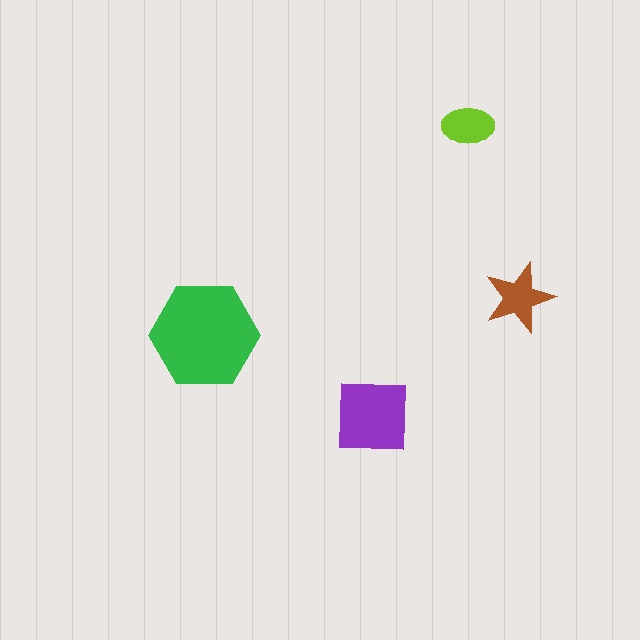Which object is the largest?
The green hexagon.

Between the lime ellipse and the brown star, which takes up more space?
The brown star.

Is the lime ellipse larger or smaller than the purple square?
Smaller.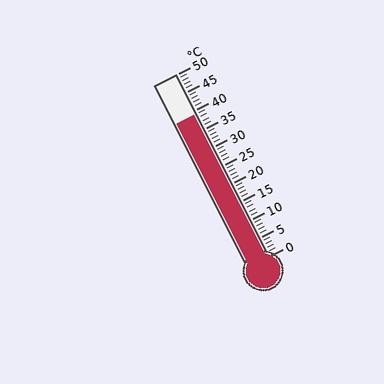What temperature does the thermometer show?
The thermometer shows approximately 39°C.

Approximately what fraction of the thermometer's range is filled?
The thermometer is filled to approximately 80% of its range.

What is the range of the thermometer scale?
The thermometer scale ranges from 0°C to 50°C.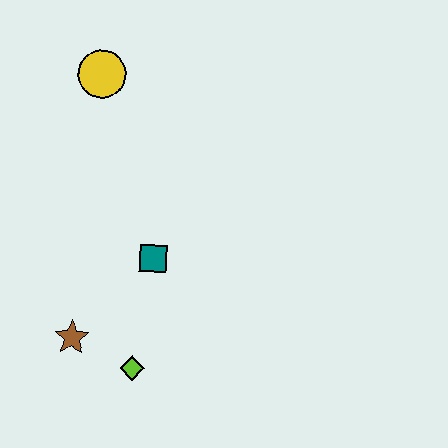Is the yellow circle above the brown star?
Yes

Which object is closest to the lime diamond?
The brown star is closest to the lime diamond.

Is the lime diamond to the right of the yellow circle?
Yes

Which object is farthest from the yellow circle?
The lime diamond is farthest from the yellow circle.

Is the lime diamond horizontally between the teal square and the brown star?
Yes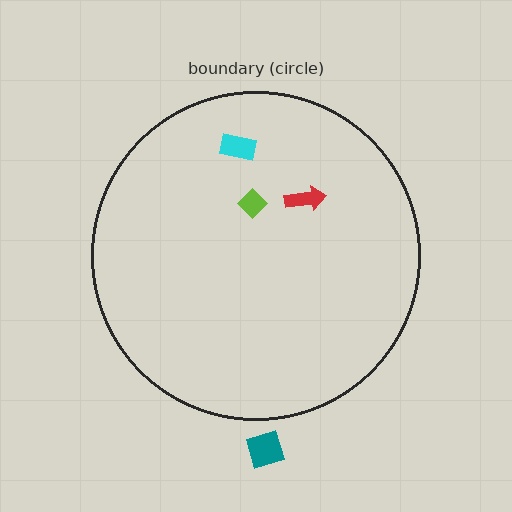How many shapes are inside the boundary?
3 inside, 1 outside.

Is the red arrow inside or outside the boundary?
Inside.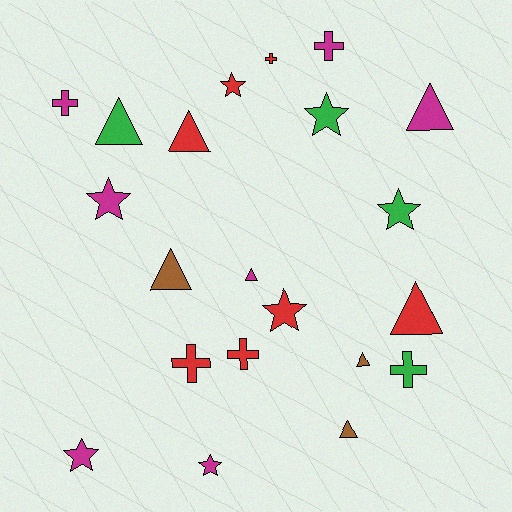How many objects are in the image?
There are 21 objects.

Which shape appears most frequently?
Triangle, with 8 objects.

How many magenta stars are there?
There are 3 magenta stars.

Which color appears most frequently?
Magenta, with 7 objects.